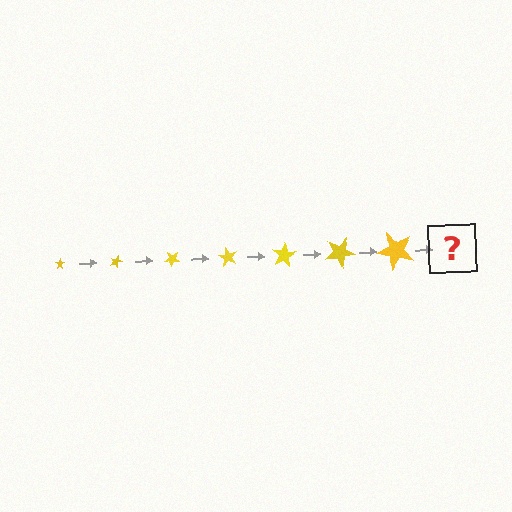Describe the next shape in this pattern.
It should be a star, larger than the previous one and rotated 140 degrees from the start.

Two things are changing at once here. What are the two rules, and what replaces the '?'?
The two rules are that the star grows larger each step and it rotates 20 degrees each step. The '?' should be a star, larger than the previous one and rotated 140 degrees from the start.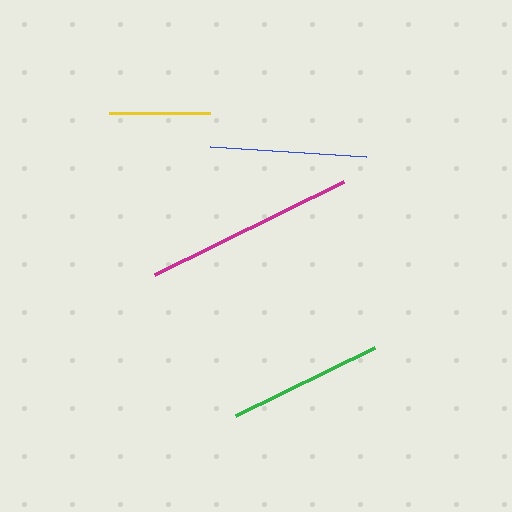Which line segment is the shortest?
The yellow line is the shortest at approximately 100 pixels.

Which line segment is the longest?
The magenta line is the longest at approximately 211 pixels.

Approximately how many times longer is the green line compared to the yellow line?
The green line is approximately 1.5 times the length of the yellow line.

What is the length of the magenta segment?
The magenta segment is approximately 211 pixels long.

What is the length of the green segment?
The green segment is approximately 155 pixels long.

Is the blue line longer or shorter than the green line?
The blue line is longer than the green line.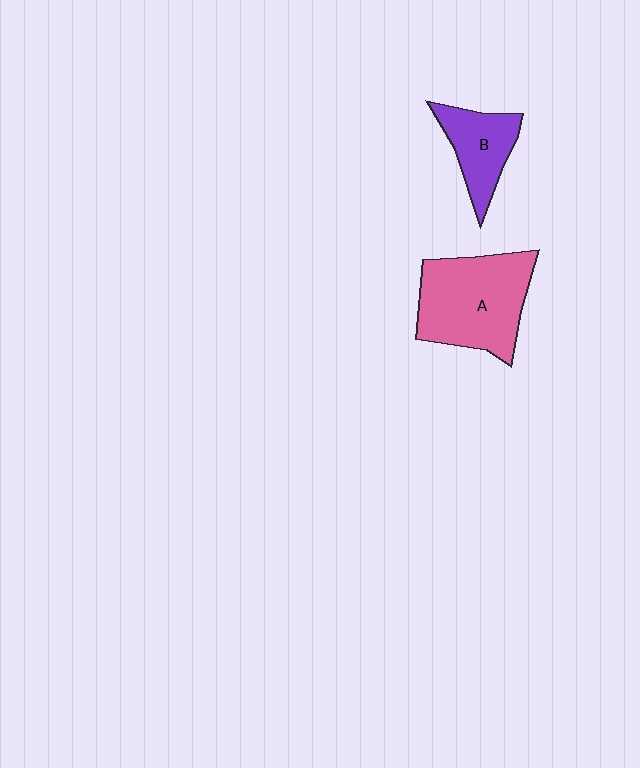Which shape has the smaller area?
Shape B (purple).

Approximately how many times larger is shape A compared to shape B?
Approximately 1.9 times.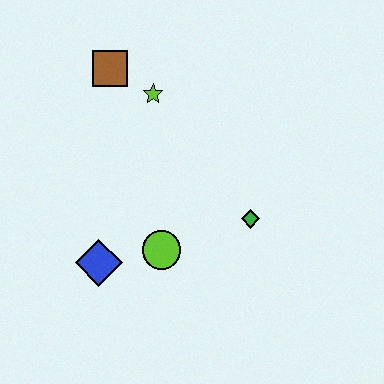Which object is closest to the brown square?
The lime star is closest to the brown square.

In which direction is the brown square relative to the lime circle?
The brown square is above the lime circle.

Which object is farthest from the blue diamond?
The brown square is farthest from the blue diamond.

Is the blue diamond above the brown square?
No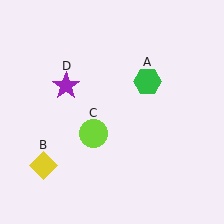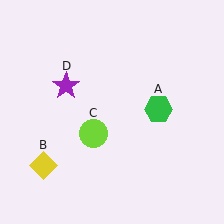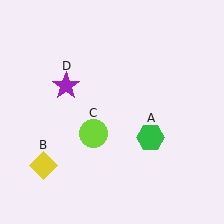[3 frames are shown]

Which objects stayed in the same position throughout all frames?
Yellow diamond (object B) and lime circle (object C) and purple star (object D) remained stationary.